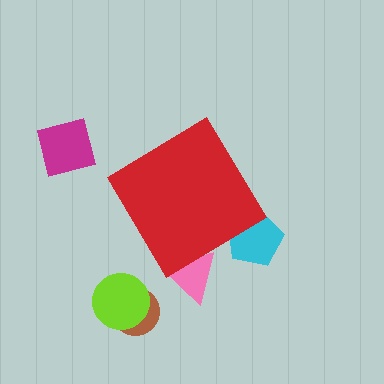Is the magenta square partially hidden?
No, the magenta square is fully visible.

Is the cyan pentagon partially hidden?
Yes, the cyan pentagon is partially hidden behind the red diamond.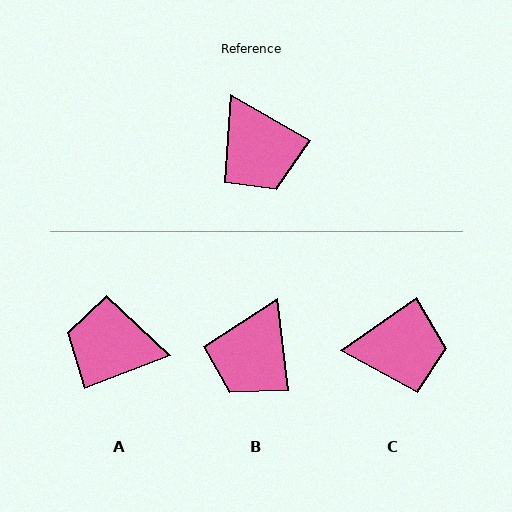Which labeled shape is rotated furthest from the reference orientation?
A, about 129 degrees away.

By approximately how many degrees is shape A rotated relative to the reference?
Approximately 129 degrees clockwise.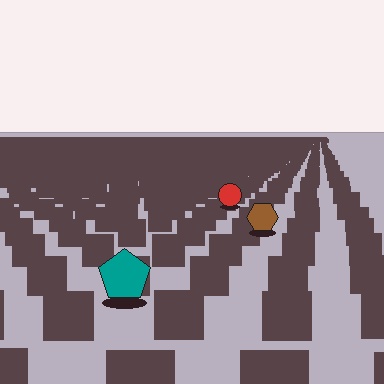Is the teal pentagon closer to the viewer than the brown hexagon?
Yes. The teal pentagon is closer — you can tell from the texture gradient: the ground texture is coarser near it.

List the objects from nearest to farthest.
From nearest to farthest: the teal pentagon, the brown hexagon, the red circle.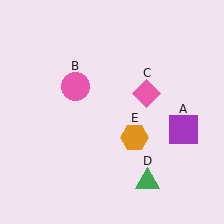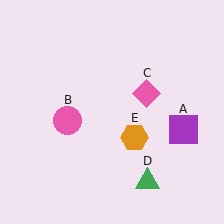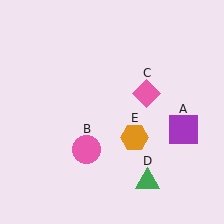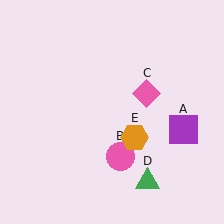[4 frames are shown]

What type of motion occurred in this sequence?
The pink circle (object B) rotated counterclockwise around the center of the scene.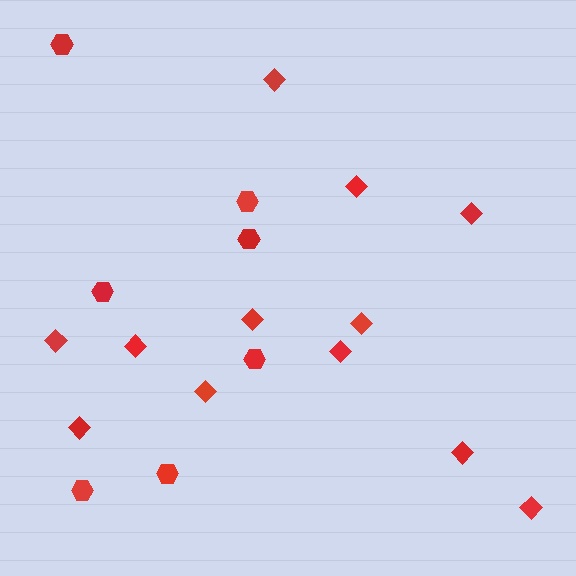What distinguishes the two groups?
There are 2 groups: one group of diamonds (12) and one group of hexagons (7).